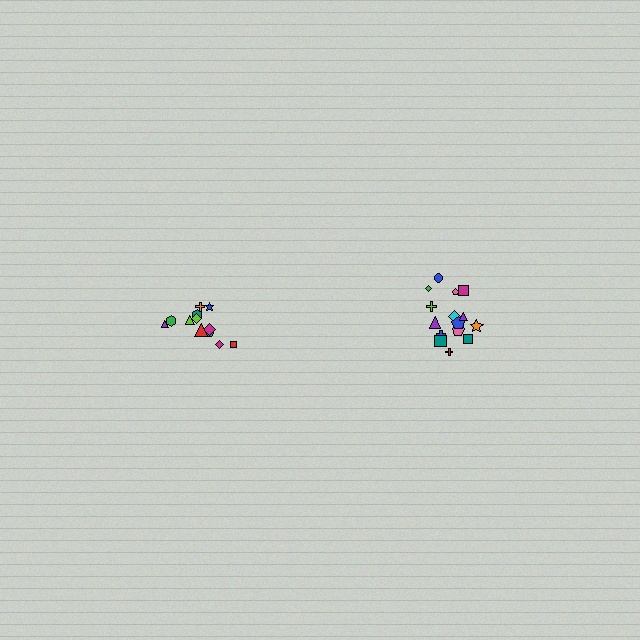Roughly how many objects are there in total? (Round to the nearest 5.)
Roughly 25 objects in total.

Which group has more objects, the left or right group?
The right group.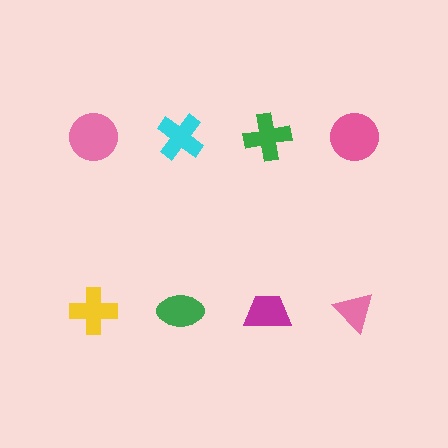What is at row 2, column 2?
A green ellipse.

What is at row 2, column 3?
A magenta trapezoid.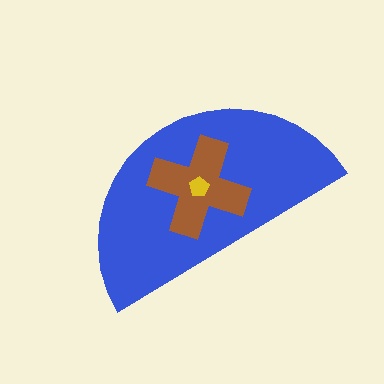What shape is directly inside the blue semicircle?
The brown cross.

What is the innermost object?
The yellow pentagon.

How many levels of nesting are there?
3.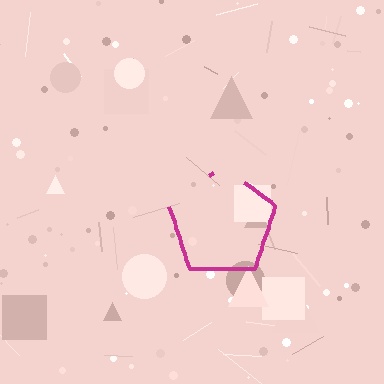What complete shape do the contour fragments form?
The contour fragments form a pentagon.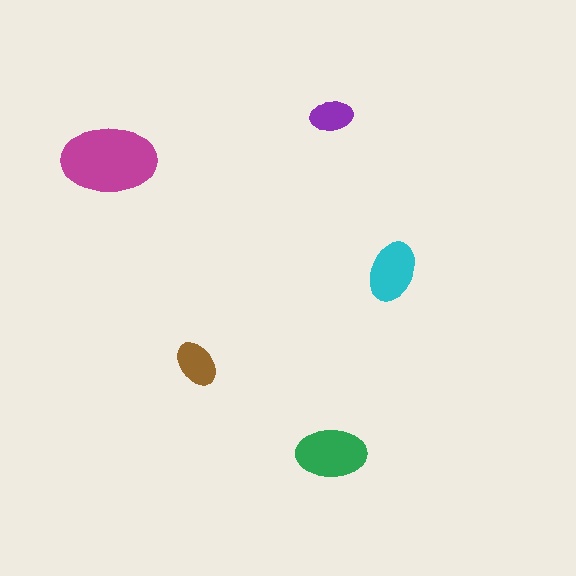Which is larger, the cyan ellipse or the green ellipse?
The green one.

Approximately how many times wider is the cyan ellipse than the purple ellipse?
About 1.5 times wider.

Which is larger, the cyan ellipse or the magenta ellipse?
The magenta one.